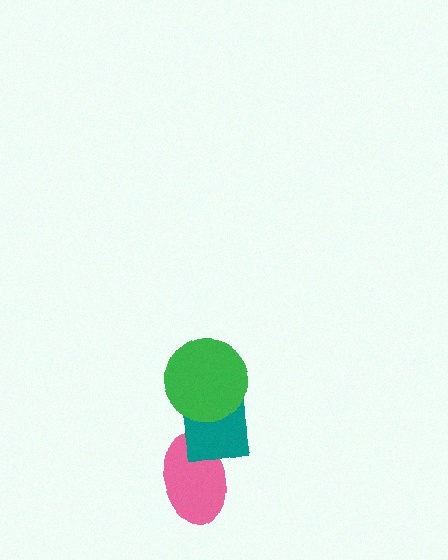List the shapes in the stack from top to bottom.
From top to bottom: the green circle, the teal square, the pink ellipse.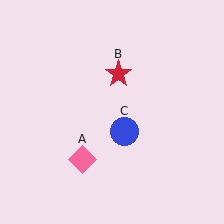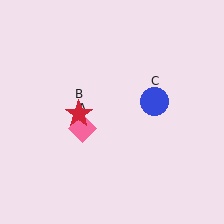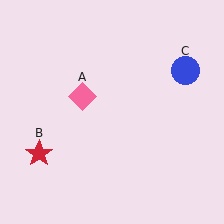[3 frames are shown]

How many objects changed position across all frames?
3 objects changed position: pink diamond (object A), red star (object B), blue circle (object C).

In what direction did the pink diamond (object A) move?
The pink diamond (object A) moved up.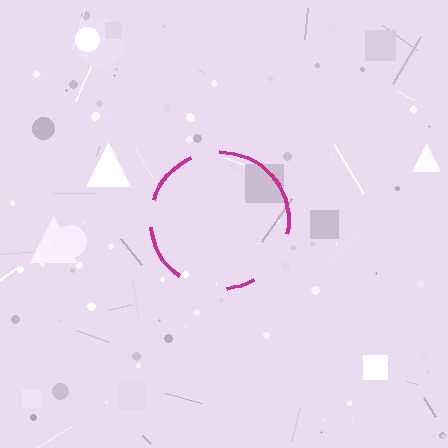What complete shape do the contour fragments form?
The contour fragments form a circle.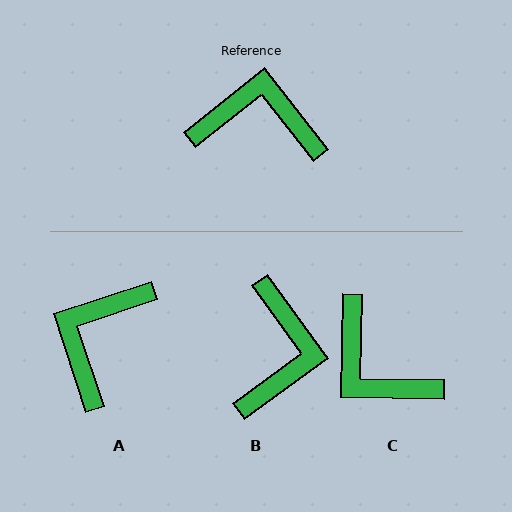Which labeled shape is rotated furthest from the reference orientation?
C, about 141 degrees away.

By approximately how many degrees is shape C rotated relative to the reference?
Approximately 141 degrees counter-clockwise.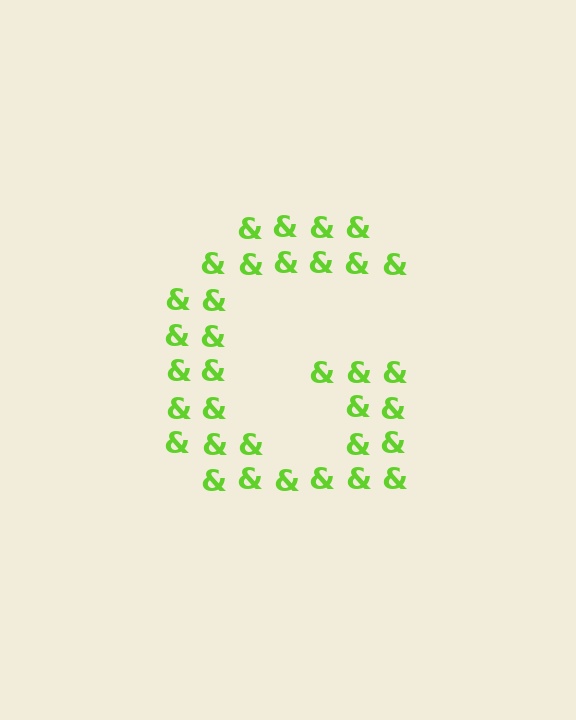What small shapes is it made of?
It is made of small ampersands.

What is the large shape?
The large shape is the letter G.